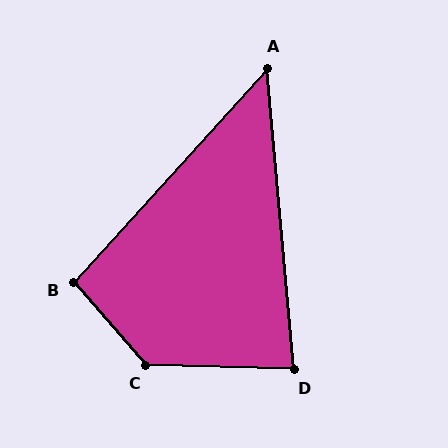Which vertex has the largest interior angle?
C, at approximately 133 degrees.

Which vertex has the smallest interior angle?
A, at approximately 47 degrees.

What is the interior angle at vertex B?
Approximately 97 degrees (obtuse).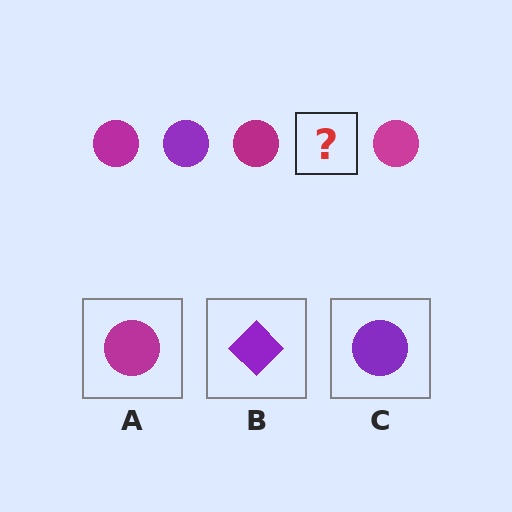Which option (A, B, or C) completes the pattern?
C.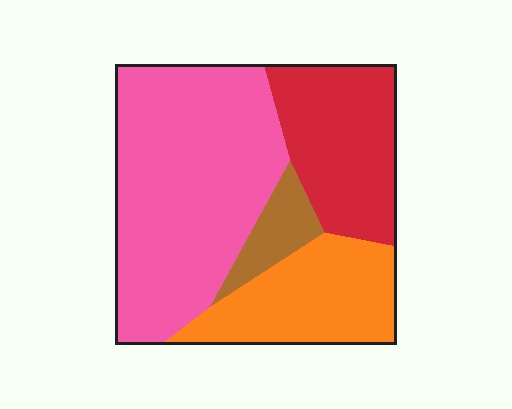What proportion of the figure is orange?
Orange covers 22% of the figure.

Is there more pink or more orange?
Pink.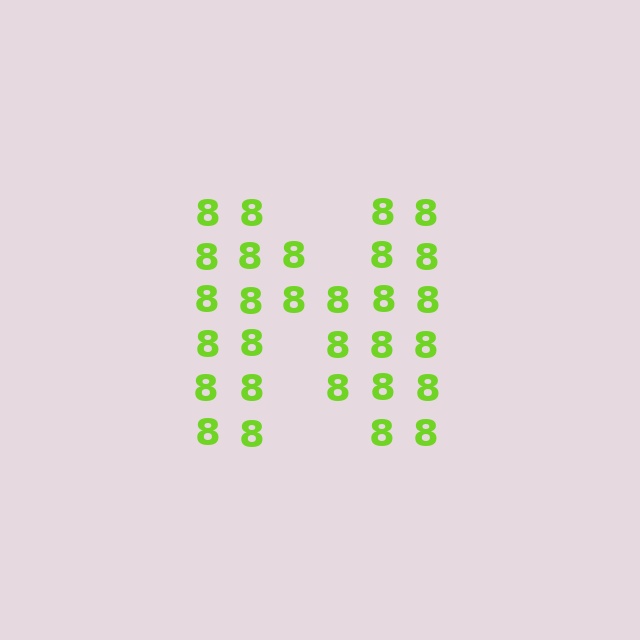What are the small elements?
The small elements are digit 8's.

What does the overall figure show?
The overall figure shows the letter N.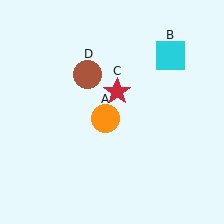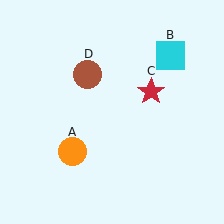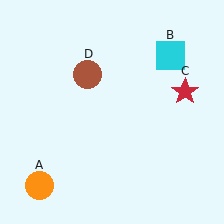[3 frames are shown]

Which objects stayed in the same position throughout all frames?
Cyan square (object B) and brown circle (object D) remained stationary.